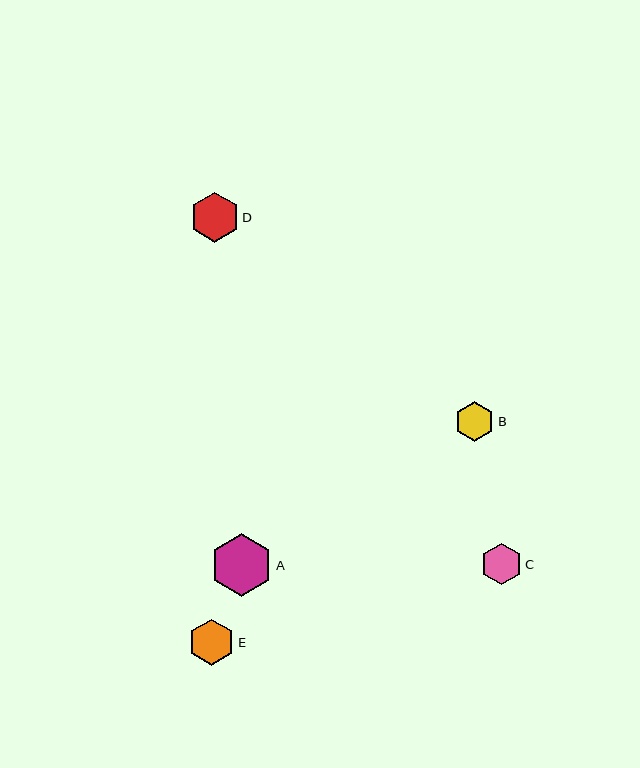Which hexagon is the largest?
Hexagon A is the largest with a size of approximately 63 pixels.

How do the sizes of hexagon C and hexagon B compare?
Hexagon C and hexagon B are approximately the same size.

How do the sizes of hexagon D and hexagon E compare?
Hexagon D and hexagon E are approximately the same size.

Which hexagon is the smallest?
Hexagon B is the smallest with a size of approximately 40 pixels.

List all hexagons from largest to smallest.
From largest to smallest: A, D, E, C, B.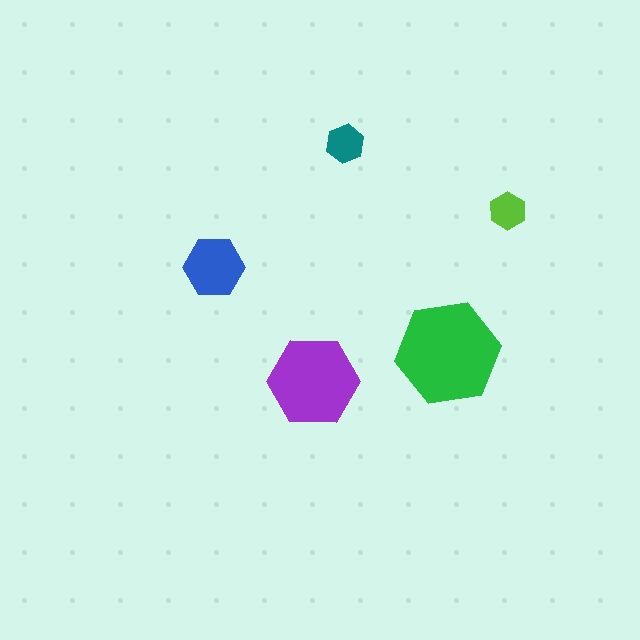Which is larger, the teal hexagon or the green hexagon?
The green one.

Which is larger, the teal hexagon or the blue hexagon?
The blue one.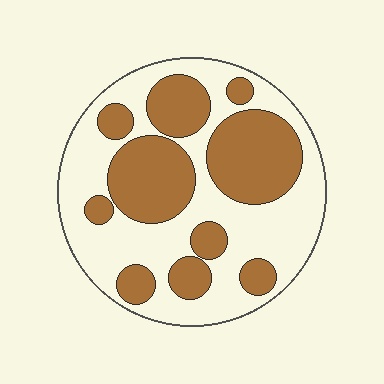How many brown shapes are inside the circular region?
10.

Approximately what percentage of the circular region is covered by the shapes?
Approximately 40%.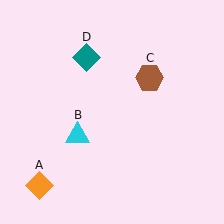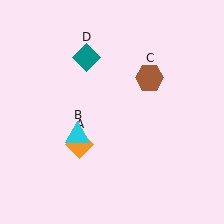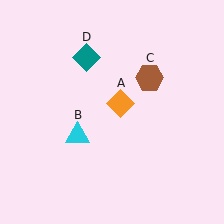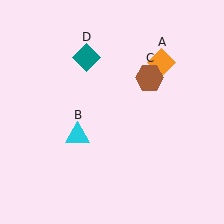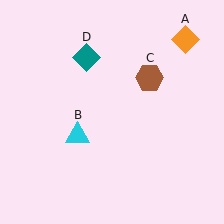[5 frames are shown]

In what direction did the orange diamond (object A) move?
The orange diamond (object A) moved up and to the right.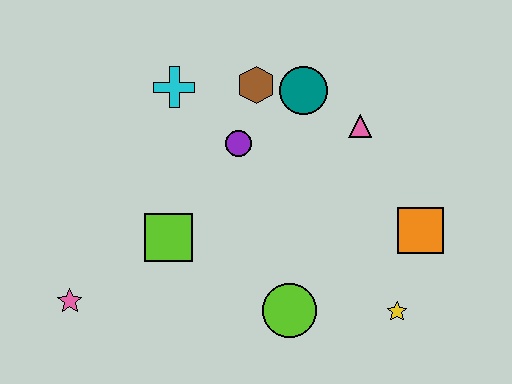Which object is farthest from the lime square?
The orange square is farthest from the lime square.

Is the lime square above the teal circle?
No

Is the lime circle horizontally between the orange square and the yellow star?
No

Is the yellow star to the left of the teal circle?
No